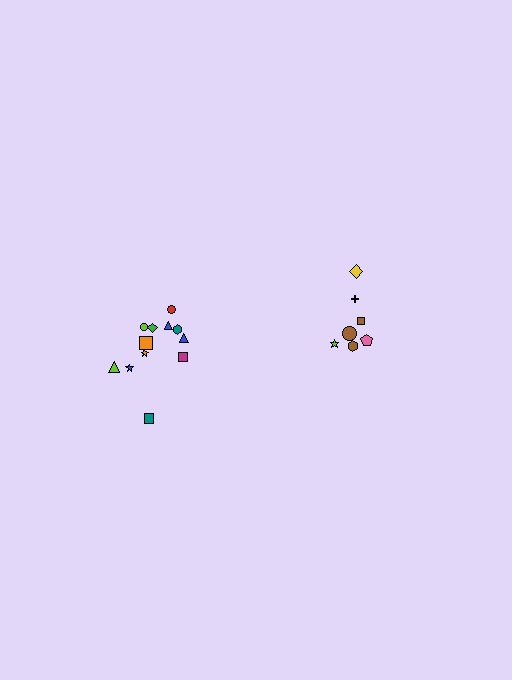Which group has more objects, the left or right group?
The left group.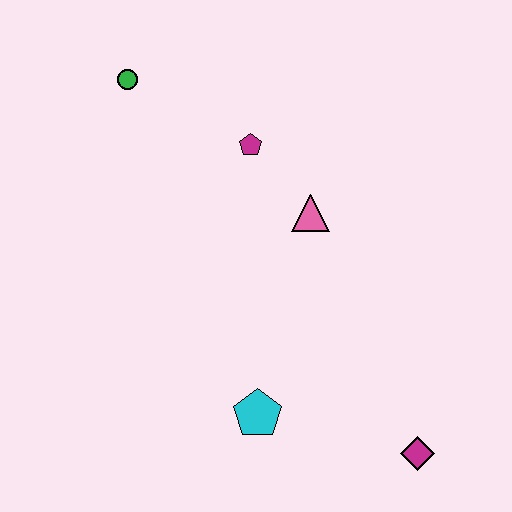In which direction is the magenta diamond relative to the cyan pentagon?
The magenta diamond is to the right of the cyan pentagon.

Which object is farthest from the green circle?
The magenta diamond is farthest from the green circle.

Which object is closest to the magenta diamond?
The cyan pentagon is closest to the magenta diamond.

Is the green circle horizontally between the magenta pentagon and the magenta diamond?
No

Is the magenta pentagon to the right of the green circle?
Yes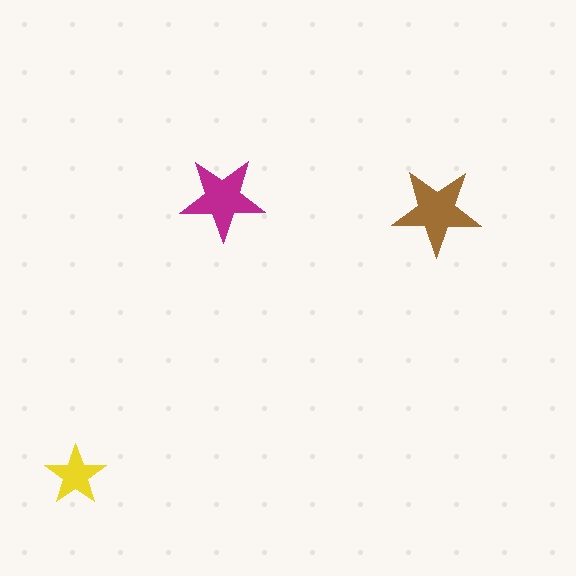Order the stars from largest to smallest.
the brown one, the magenta one, the yellow one.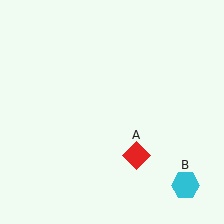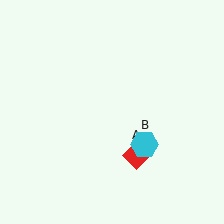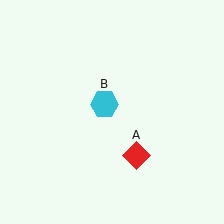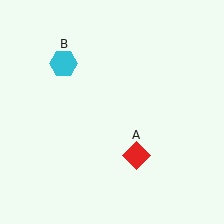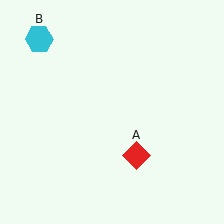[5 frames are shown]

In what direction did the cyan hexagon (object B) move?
The cyan hexagon (object B) moved up and to the left.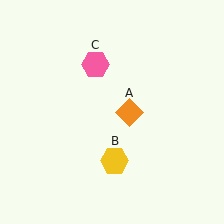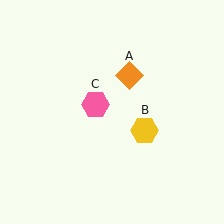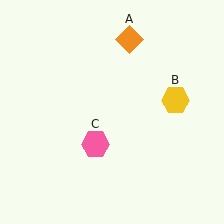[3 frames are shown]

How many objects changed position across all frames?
3 objects changed position: orange diamond (object A), yellow hexagon (object B), pink hexagon (object C).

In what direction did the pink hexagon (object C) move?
The pink hexagon (object C) moved down.